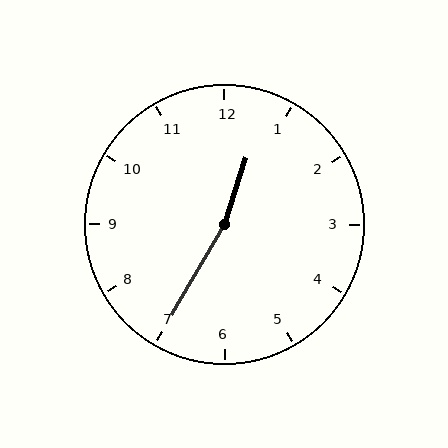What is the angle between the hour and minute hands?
Approximately 168 degrees.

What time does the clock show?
12:35.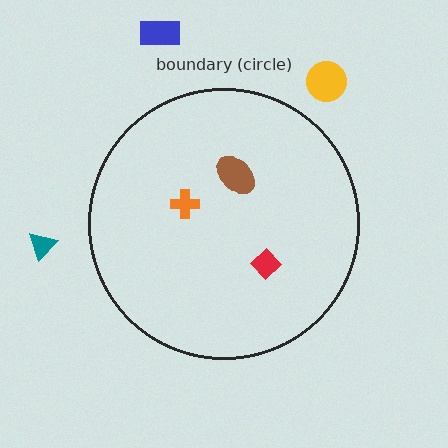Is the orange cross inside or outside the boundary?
Inside.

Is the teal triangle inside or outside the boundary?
Outside.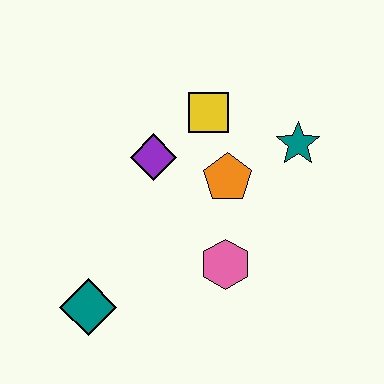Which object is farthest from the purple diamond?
The teal diamond is farthest from the purple diamond.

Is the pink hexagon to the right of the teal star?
No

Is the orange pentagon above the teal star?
No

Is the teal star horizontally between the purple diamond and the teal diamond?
No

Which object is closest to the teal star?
The orange pentagon is closest to the teal star.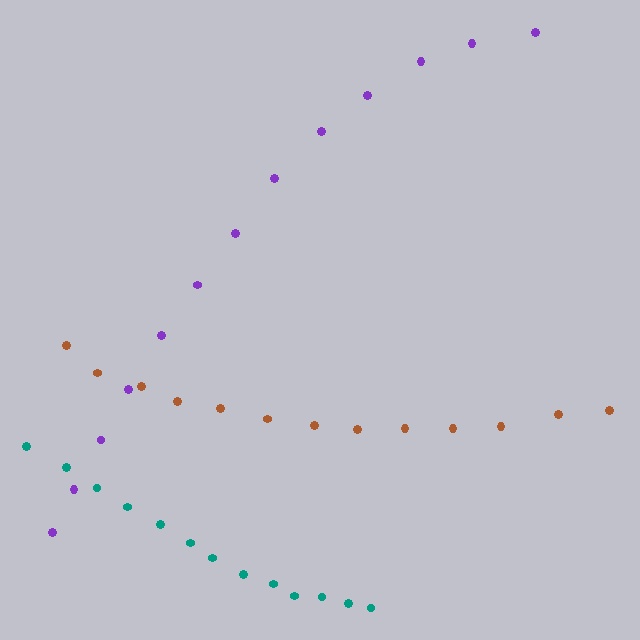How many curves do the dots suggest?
There are 3 distinct paths.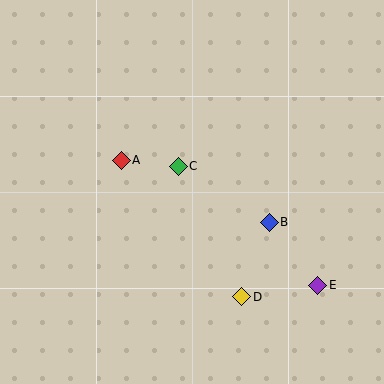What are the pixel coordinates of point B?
Point B is at (269, 222).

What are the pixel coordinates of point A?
Point A is at (121, 160).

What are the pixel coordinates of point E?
Point E is at (318, 285).